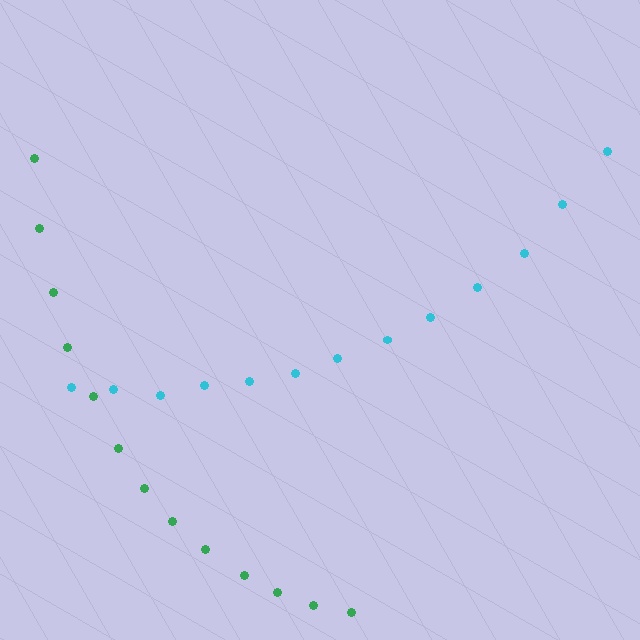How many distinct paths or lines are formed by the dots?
There are 2 distinct paths.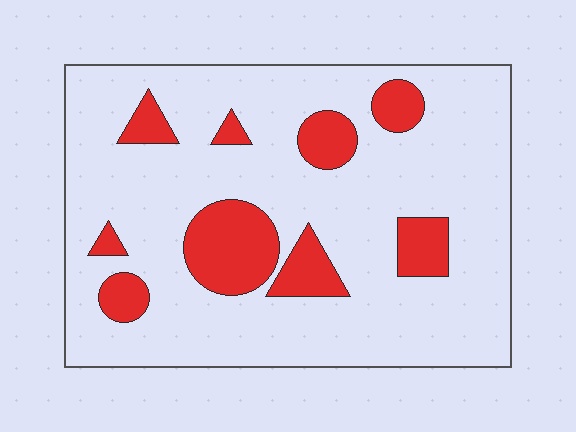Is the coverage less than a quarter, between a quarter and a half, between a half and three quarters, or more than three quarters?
Less than a quarter.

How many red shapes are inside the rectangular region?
9.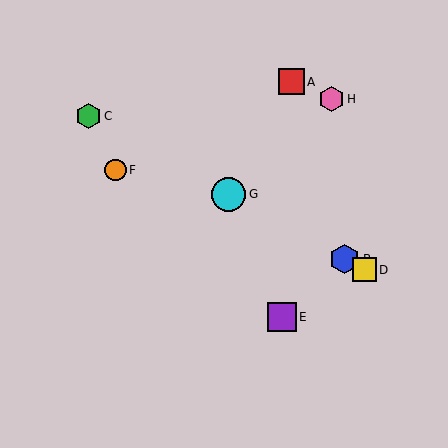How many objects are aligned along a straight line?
4 objects (B, C, D, G) are aligned along a straight line.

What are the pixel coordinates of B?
Object B is at (345, 259).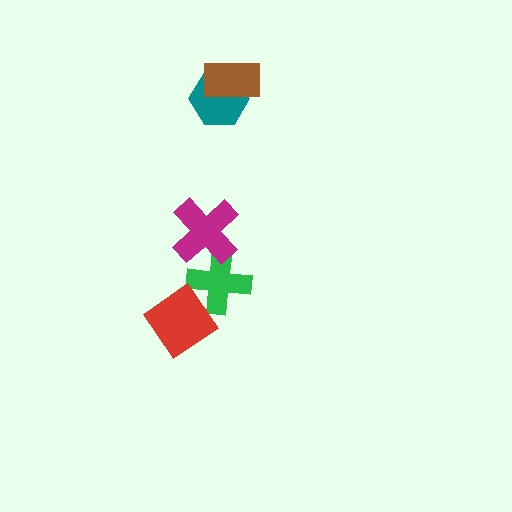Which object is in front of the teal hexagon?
The brown rectangle is in front of the teal hexagon.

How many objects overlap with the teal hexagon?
1 object overlaps with the teal hexagon.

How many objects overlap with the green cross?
2 objects overlap with the green cross.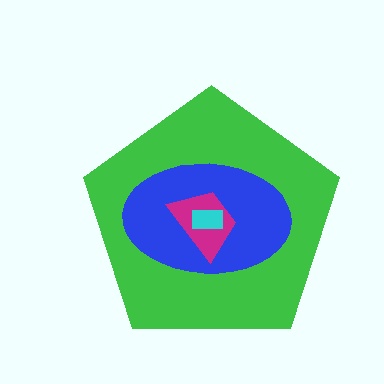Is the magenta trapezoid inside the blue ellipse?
Yes.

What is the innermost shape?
The cyan rectangle.